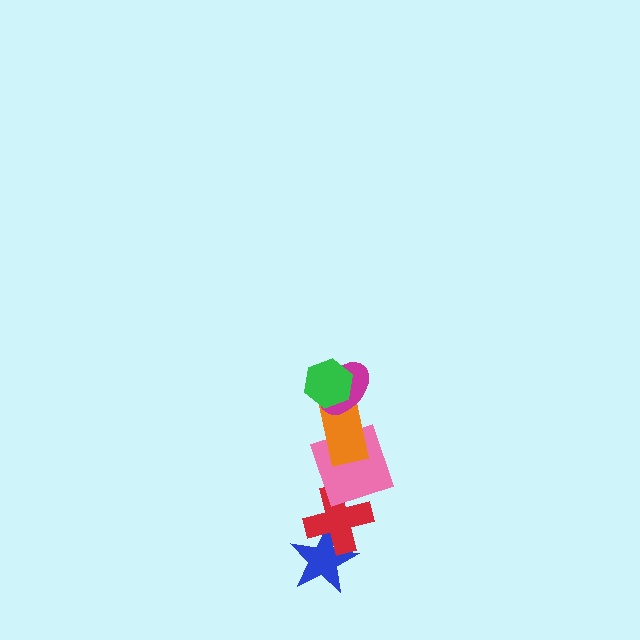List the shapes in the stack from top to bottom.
From top to bottom: the green hexagon, the magenta ellipse, the orange rectangle, the pink square, the red cross, the blue star.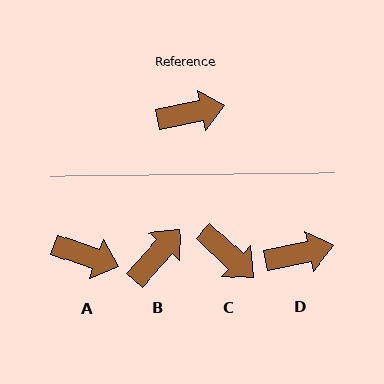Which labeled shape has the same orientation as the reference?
D.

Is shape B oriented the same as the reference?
No, it is off by about 37 degrees.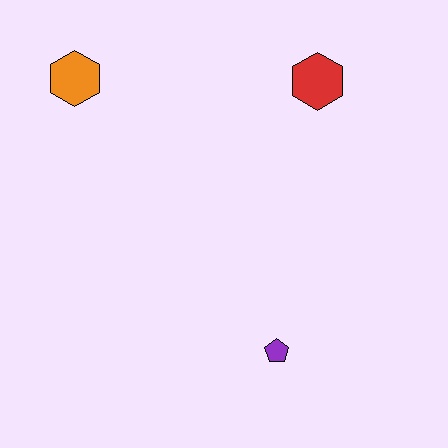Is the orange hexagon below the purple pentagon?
No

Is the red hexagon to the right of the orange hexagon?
Yes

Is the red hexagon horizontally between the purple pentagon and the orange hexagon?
No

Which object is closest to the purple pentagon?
The red hexagon is closest to the purple pentagon.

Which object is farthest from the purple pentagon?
The orange hexagon is farthest from the purple pentagon.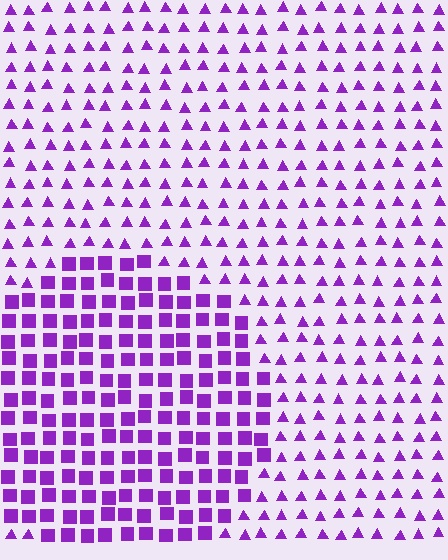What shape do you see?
I see a circle.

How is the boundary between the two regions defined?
The boundary is defined by a change in element shape: squares inside vs. triangles outside. All elements share the same color and spacing.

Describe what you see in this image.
The image is filled with small purple elements arranged in a uniform grid. A circle-shaped region contains squares, while the surrounding area contains triangles. The boundary is defined purely by the change in element shape.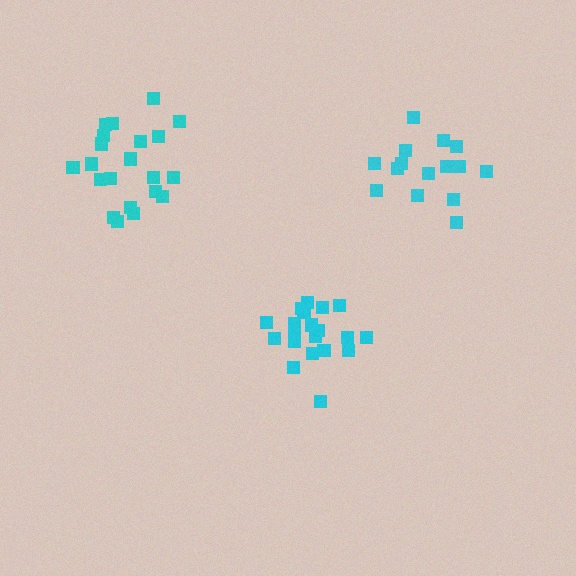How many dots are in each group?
Group 1: 20 dots, Group 2: 15 dots, Group 3: 21 dots (56 total).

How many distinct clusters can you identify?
There are 3 distinct clusters.